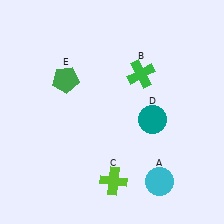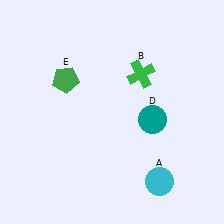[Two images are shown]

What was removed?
The lime cross (C) was removed in Image 2.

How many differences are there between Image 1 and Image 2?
There is 1 difference between the two images.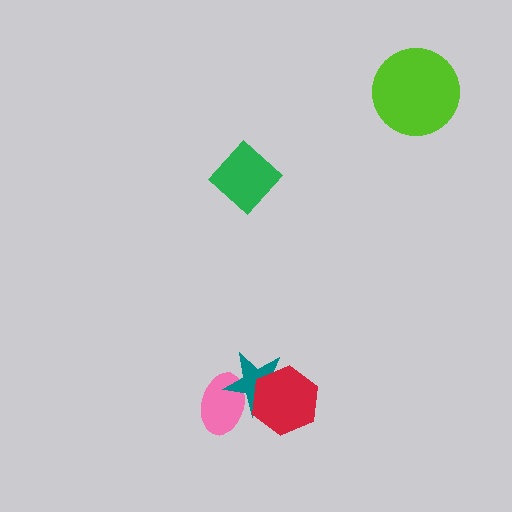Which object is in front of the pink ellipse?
The teal star is in front of the pink ellipse.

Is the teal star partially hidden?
Yes, it is partially covered by another shape.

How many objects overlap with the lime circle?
0 objects overlap with the lime circle.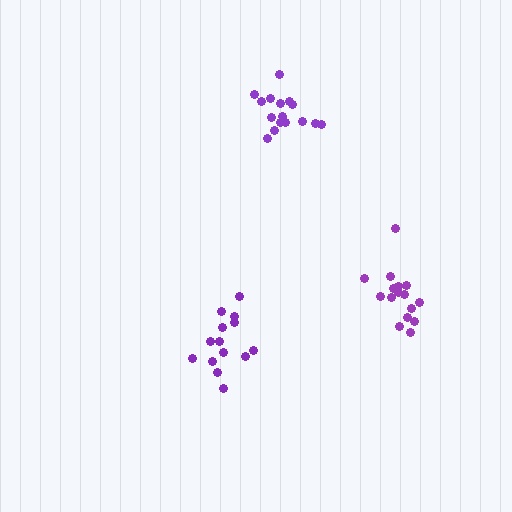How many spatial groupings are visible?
There are 3 spatial groupings.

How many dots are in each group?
Group 1: 16 dots, Group 2: 16 dots, Group 3: 14 dots (46 total).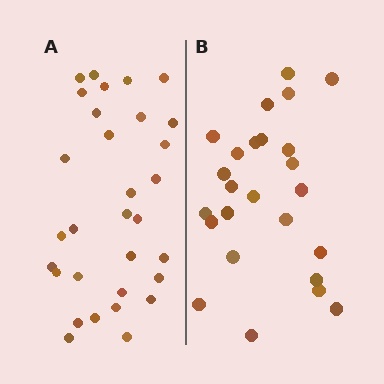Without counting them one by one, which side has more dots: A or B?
Region A (the left region) has more dots.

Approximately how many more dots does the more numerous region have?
Region A has about 6 more dots than region B.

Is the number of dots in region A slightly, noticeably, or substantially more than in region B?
Region A has only slightly more — the two regions are fairly close. The ratio is roughly 1.2 to 1.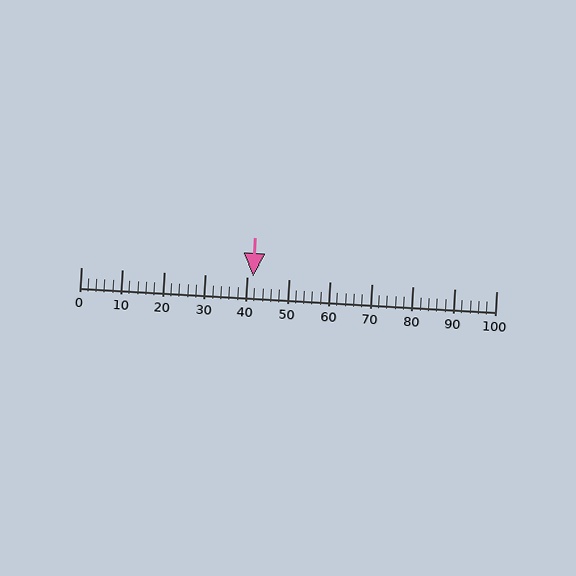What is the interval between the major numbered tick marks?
The major tick marks are spaced 10 units apart.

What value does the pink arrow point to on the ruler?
The pink arrow points to approximately 41.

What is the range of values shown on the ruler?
The ruler shows values from 0 to 100.